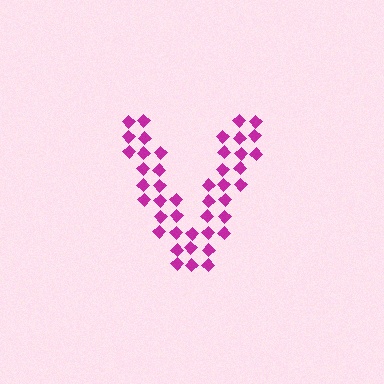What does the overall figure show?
The overall figure shows the letter V.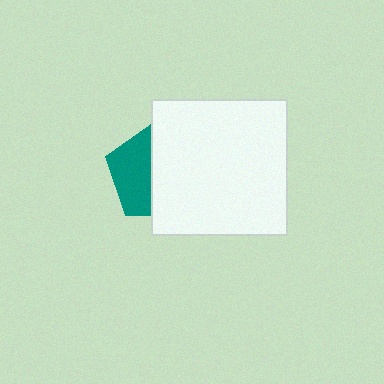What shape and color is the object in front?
The object in front is a white square.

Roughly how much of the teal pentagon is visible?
A small part of it is visible (roughly 43%).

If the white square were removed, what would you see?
You would see the complete teal pentagon.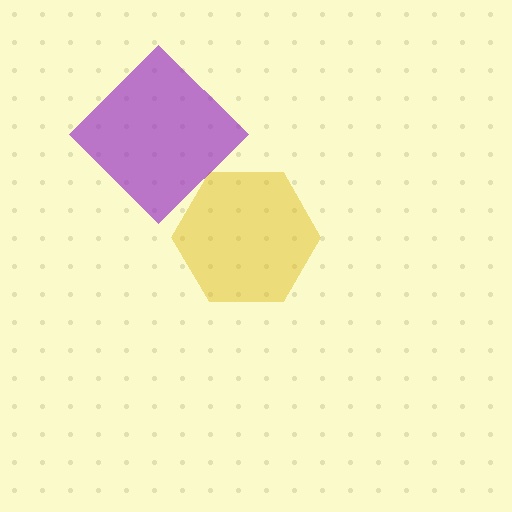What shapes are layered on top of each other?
The layered shapes are: a yellow hexagon, a purple diamond.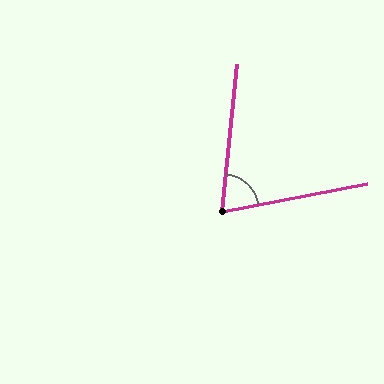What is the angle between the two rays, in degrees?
Approximately 73 degrees.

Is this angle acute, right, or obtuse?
It is acute.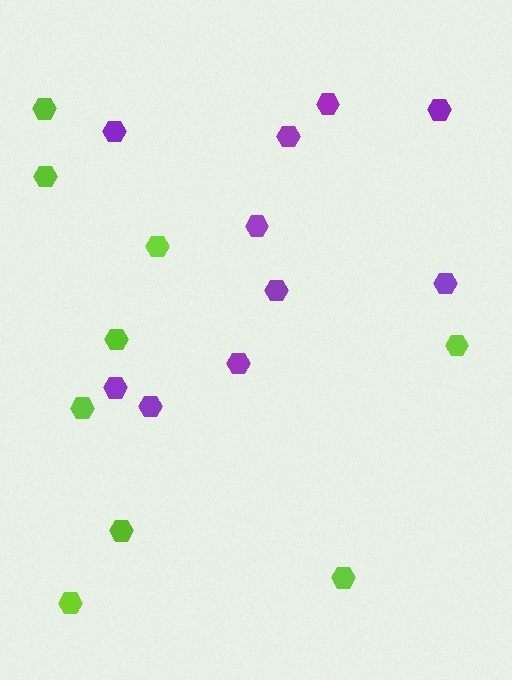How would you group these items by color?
There are 2 groups: one group of purple hexagons (10) and one group of lime hexagons (9).